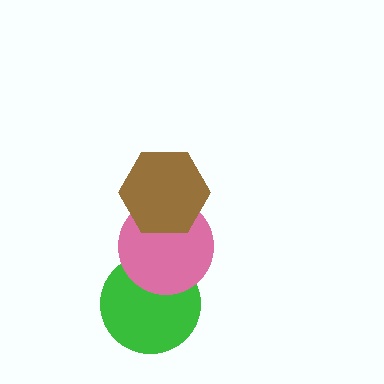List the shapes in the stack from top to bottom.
From top to bottom: the brown hexagon, the pink circle, the green circle.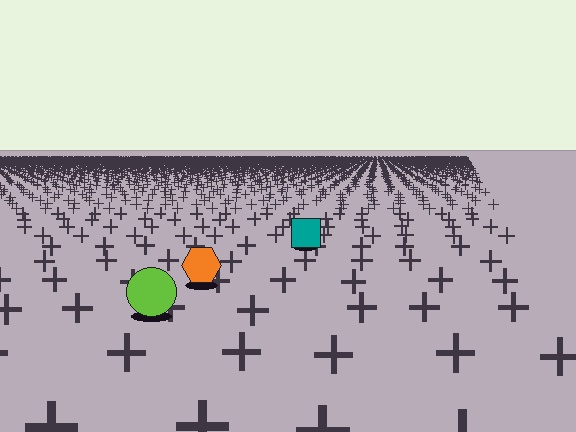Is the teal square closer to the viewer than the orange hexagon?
No. The orange hexagon is closer — you can tell from the texture gradient: the ground texture is coarser near it.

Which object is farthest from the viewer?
The teal square is farthest from the viewer. It appears smaller and the ground texture around it is denser.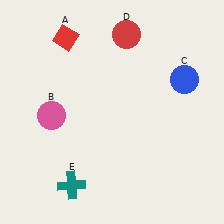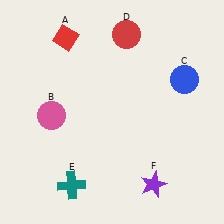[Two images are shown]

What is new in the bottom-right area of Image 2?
A purple star (F) was added in the bottom-right area of Image 2.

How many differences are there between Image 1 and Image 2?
There is 1 difference between the two images.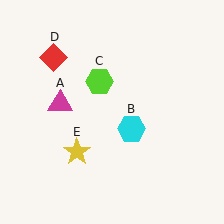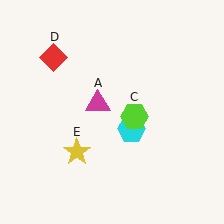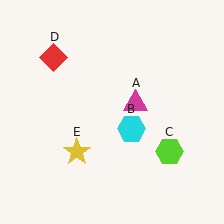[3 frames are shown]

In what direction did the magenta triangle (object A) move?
The magenta triangle (object A) moved right.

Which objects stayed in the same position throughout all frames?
Cyan hexagon (object B) and red diamond (object D) and yellow star (object E) remained stationary.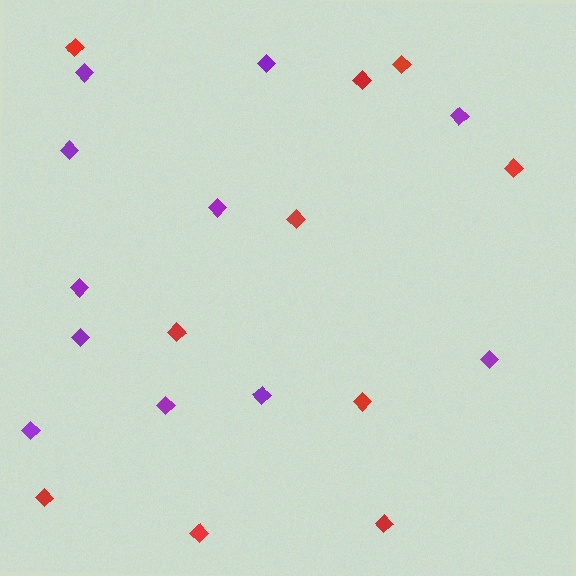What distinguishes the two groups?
There are 2 groups: one group of red diamonds (10) and one group of purple diamonds (11).